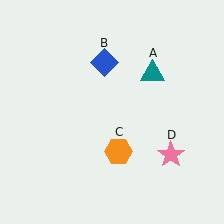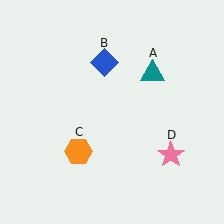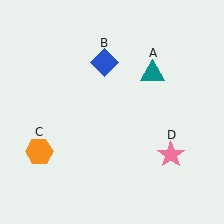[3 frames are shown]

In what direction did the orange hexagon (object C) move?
The orange hexagon (object C) moved left.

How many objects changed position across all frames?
1 object changed position: orange hexagon (object C).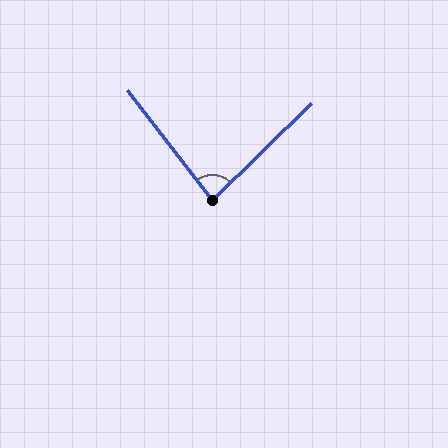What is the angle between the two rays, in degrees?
Approximately 83 degrees.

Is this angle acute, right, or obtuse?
It is acute.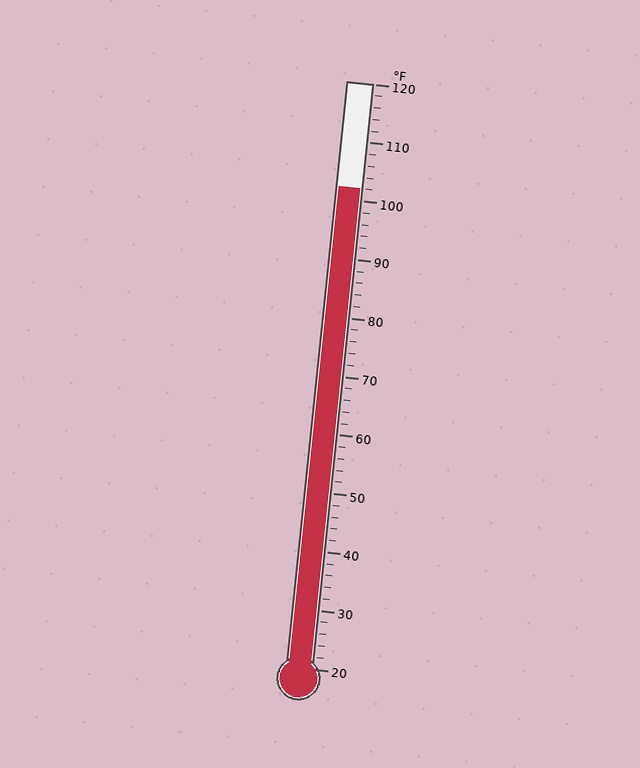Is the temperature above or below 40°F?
The temperature is above 40°F.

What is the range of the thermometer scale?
The thermometer scale ranges from 20°F to 120°F.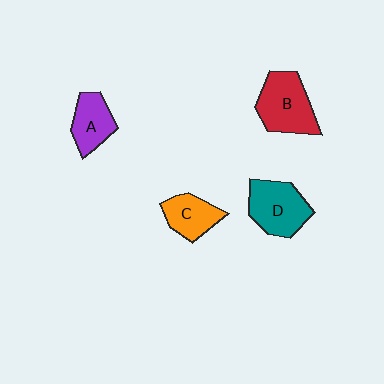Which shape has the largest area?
Shape B (red).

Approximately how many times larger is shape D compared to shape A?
Approximately 1.4 times.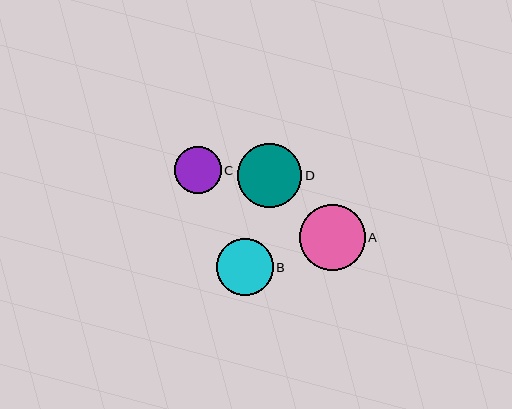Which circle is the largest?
Circle A is the largest with a size of approximately 66 pixels.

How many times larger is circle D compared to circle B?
Circle D is approximately 1.1 times the size of circle B.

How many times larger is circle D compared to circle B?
Circle D is approximately 1.1 times the size of circle B.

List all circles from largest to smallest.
From largest to smallest: A, D, B, C.